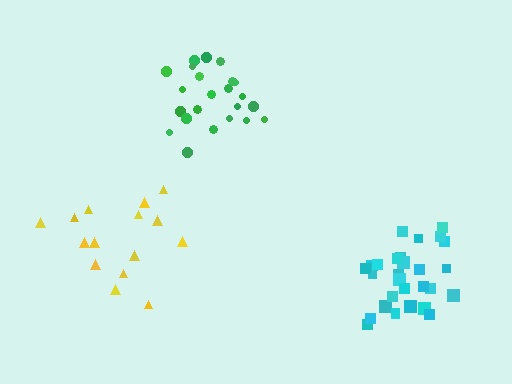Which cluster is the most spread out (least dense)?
Yellow.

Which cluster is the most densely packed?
Cyan.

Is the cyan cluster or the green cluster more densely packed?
Cyan.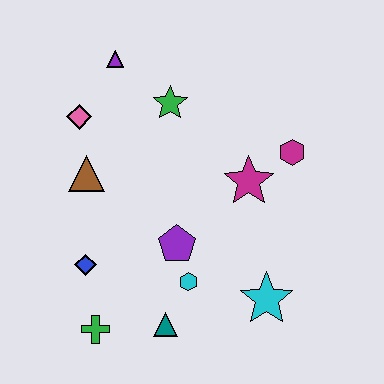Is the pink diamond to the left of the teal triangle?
Yes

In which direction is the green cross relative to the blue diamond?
The green cross is below the blue diamond.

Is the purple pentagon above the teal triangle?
Yes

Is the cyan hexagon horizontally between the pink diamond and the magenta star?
Yes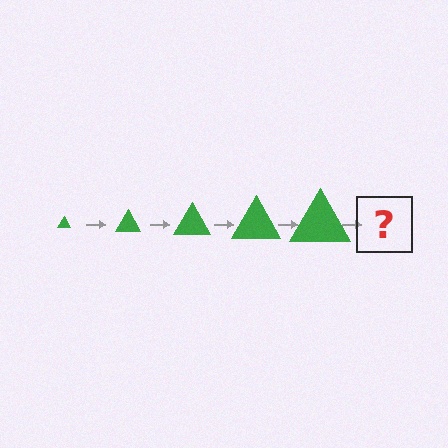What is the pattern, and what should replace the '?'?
The pattern is that the triangle gets progressively larger each step. The '?' should be a green triangle, larger than the previous one.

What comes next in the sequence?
The next element should be a green triangle, larger than the previous one.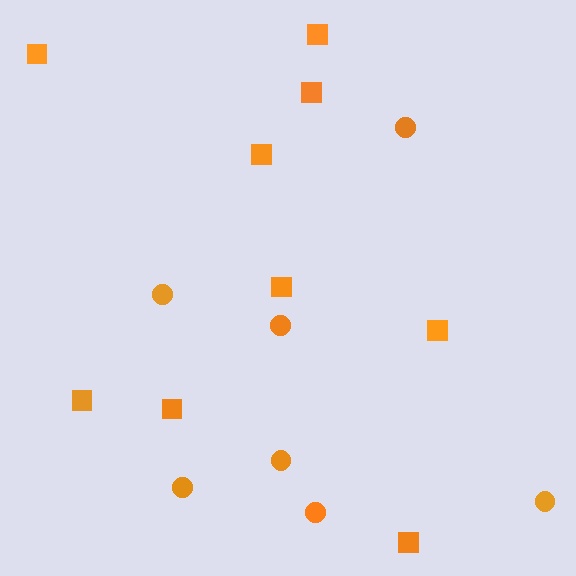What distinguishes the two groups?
There are 2 groups: one group of circles (7) and one group of squares (9).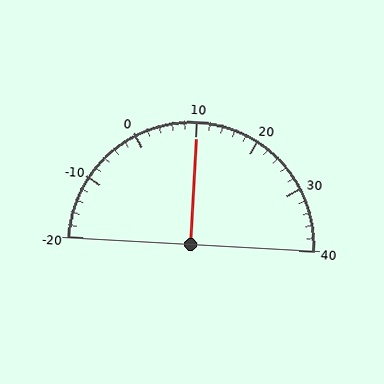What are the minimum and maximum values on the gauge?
The gauge ranges from -20 to 40.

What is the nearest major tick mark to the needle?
The nearest major tick mark is 10.